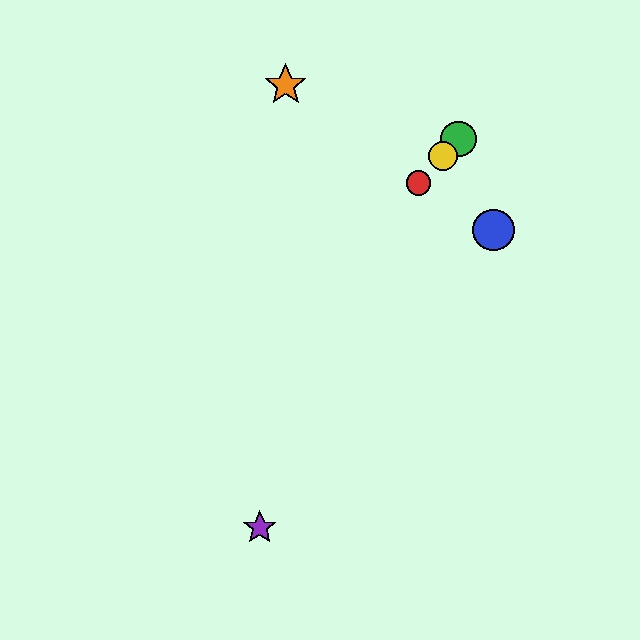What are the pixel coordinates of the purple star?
The purple star is at (260, 528).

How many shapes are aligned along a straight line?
3 shapes (the red circle, the green circle, the yellow circle) are aligned along a straight line.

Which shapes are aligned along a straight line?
The red circle, the green circle, the yellow circle are aligned along a straight line.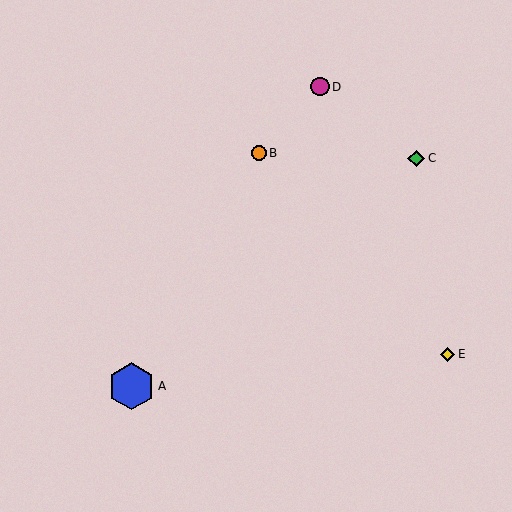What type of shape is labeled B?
Shape B is an orange circle.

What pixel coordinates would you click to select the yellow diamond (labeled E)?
Click at (448, 354) to select the yellow diamond E.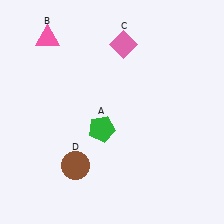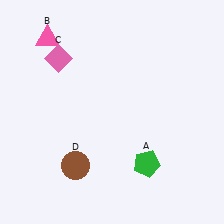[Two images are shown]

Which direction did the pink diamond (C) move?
The pink diamond (C) moved left.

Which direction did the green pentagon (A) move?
The green pentagon (A) moved right.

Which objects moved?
The objects that moved are: the green pentagon (A), the pink diamond (C).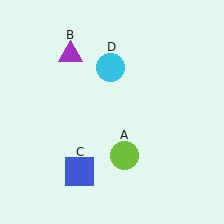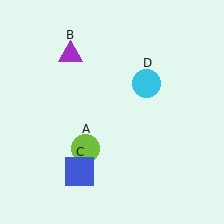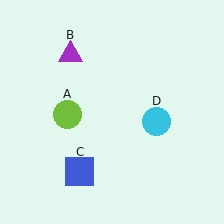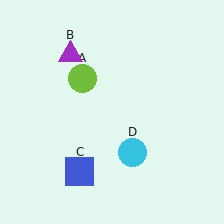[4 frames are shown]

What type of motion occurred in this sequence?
The lime circle (object A), cyan circle (object D) rotated clockwise around the center of the scene.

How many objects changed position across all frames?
2 objects changed position: lime circle (object A), cyan circle (object D).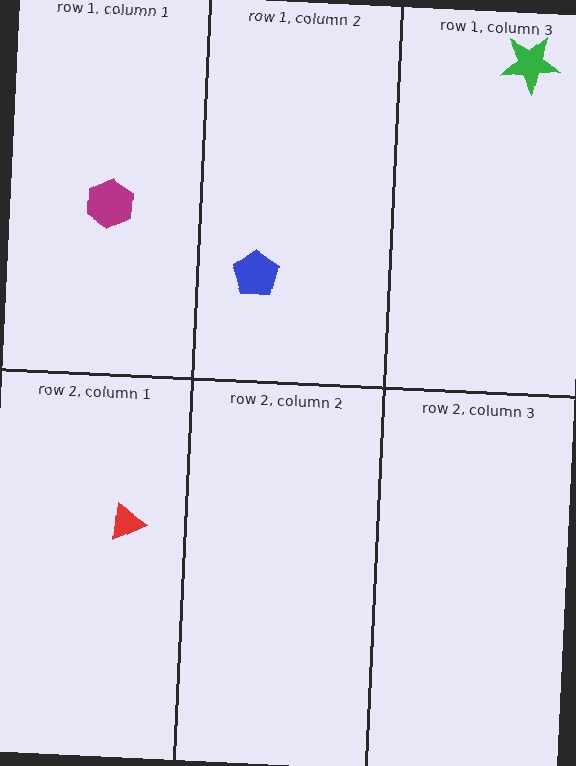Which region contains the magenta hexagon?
The row 1, column 1 region.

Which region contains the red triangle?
The row 2, column 1 region.